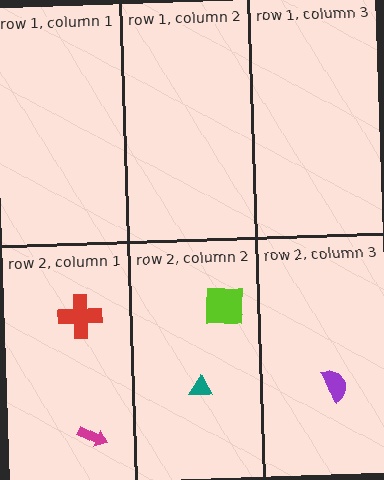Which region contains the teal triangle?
The row 2, column 2 region.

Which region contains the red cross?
The row 2, column 1 region.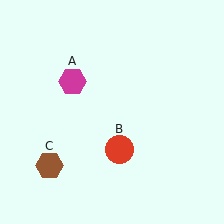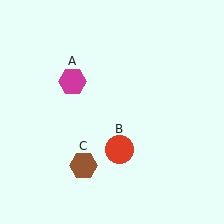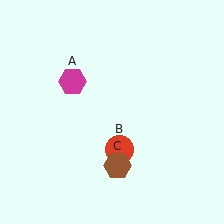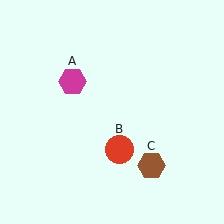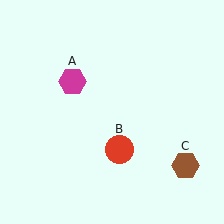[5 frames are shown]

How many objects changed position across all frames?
1 object changed position: brown hexagon (object C).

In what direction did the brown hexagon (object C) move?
The brown hexagon (object C) moved right.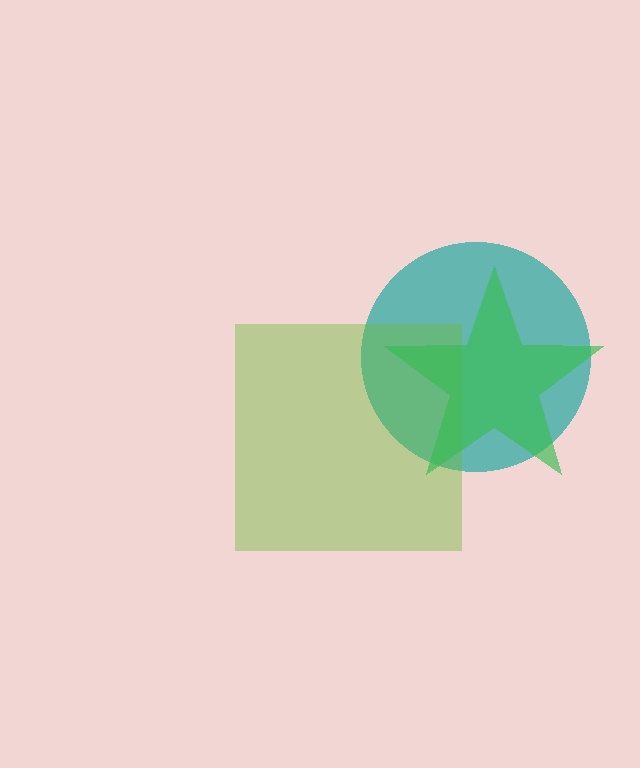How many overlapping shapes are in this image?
There are 3 overlapping shapes in the image.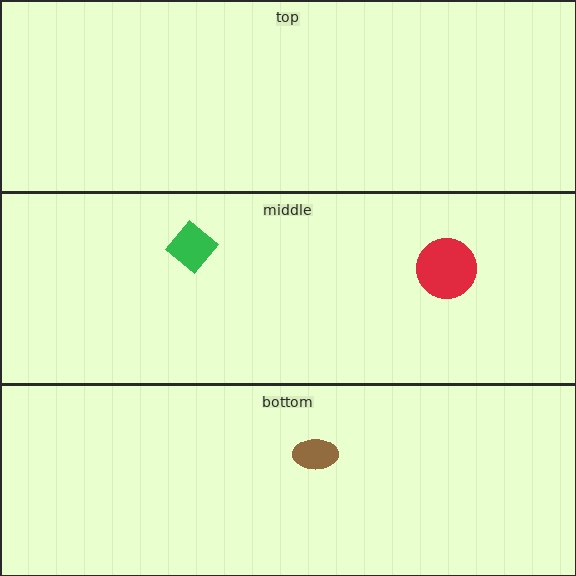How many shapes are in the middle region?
2.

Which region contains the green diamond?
The middle region.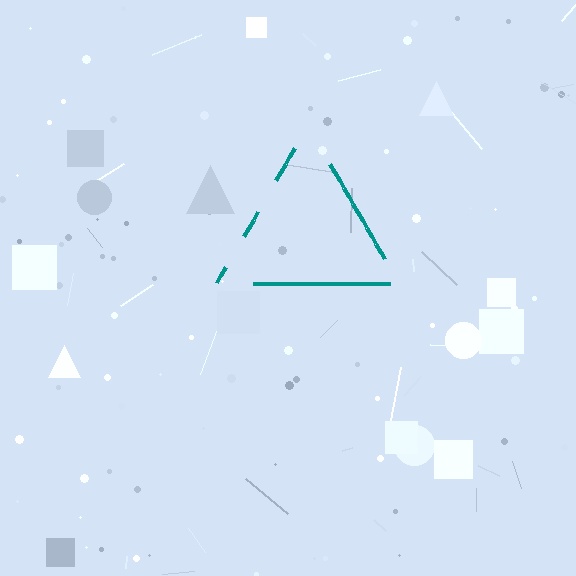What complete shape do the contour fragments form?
The contour fragments form a triangle.